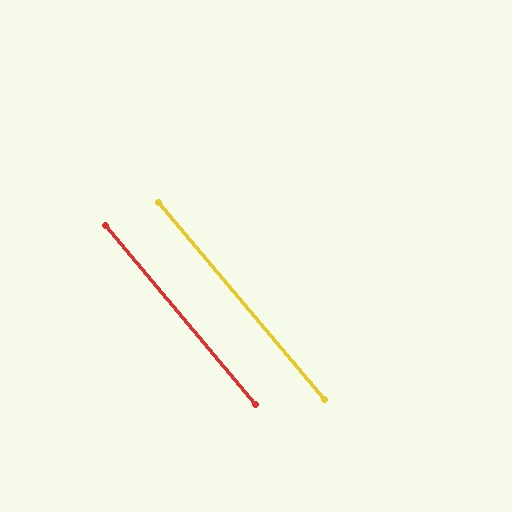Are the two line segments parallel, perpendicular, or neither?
Parallel — their directions differ by only 0.3°.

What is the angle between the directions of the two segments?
Approximately 0 degrees.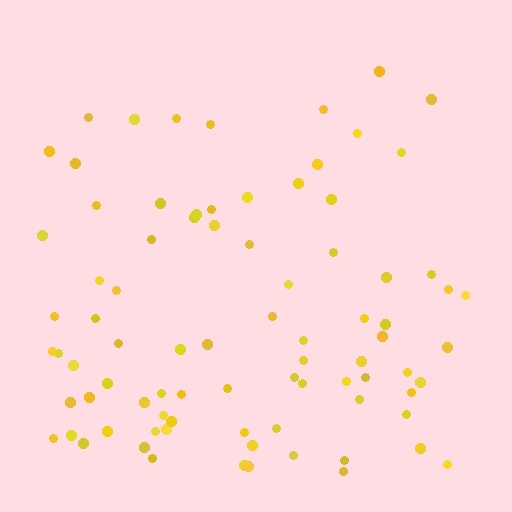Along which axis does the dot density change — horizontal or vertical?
Vertical.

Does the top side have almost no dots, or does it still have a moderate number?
Still a moderate number, just noticeably fewer than the bottom.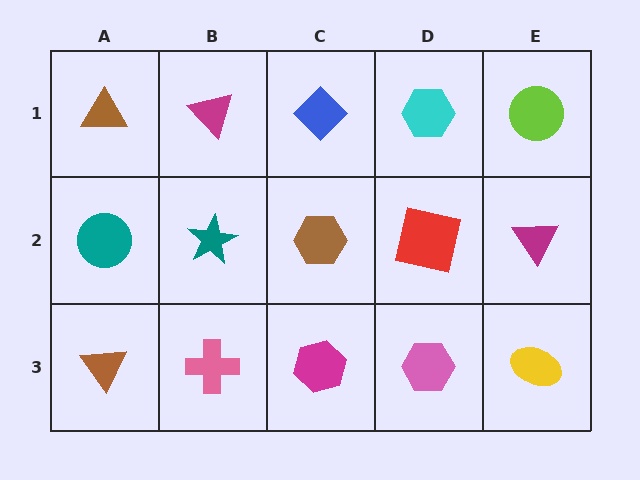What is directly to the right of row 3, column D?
A yellow ellipse.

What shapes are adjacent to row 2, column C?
A blue diamond (row 1, column C), a magenta hexagon (row 3, column C), a teal star (row 2, column B), a red square (row 2, column D).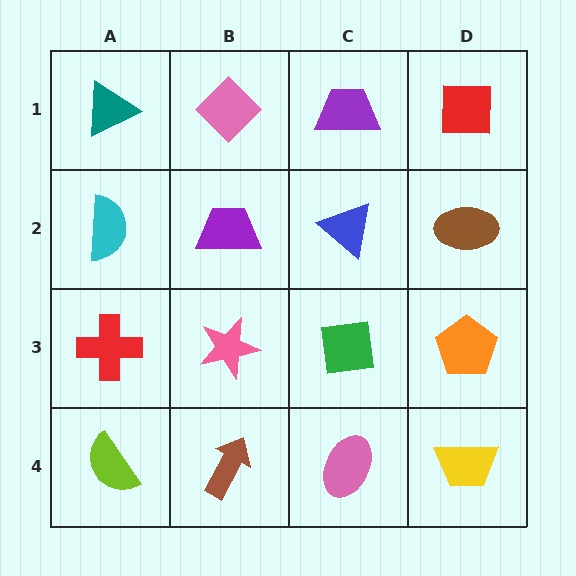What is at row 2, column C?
A blue triangle.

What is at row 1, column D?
A red square.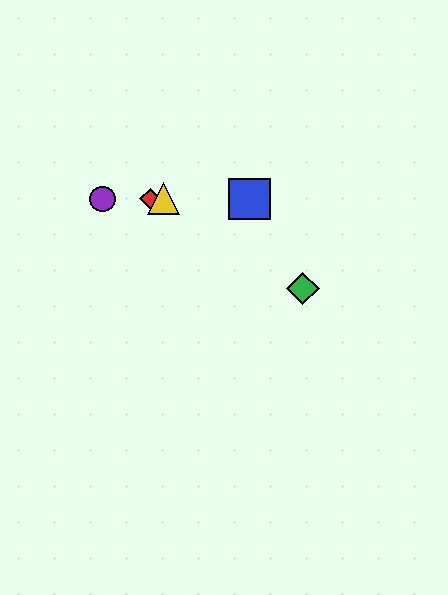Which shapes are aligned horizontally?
The red diamond, the blue square, the yellow triangle, the purple circle are aligned horizontally.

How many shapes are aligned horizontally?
4 shapes (the red diamond, the blue square, the yellow triangle, the purple circle) are aligned horizontally.